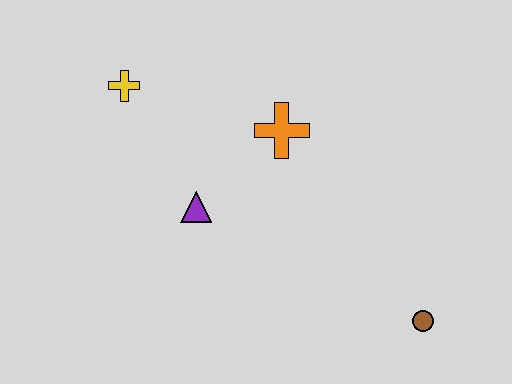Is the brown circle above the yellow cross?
No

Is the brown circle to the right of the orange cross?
Yes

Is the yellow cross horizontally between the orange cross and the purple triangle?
No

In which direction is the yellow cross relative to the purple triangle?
The yellow cross is above the purple triangle.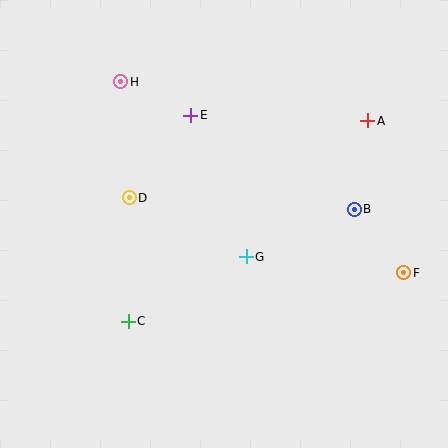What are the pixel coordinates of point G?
Point G is at (246, 257).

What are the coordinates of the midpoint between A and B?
The midpoint between A and B is at (361, 165).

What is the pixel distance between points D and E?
The distance between D and E is 103 pixels.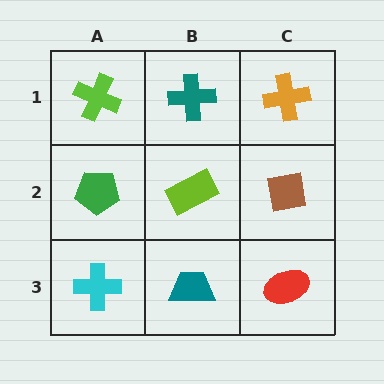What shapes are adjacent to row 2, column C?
An orange cross (row 1, column C), a red ellipse (row 3, column C), a lime rectangle (row 2, column B).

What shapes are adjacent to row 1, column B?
A lime rectangle (row 2, column B), a lime cross (row 1, column A), an orange cross (row 1, column C).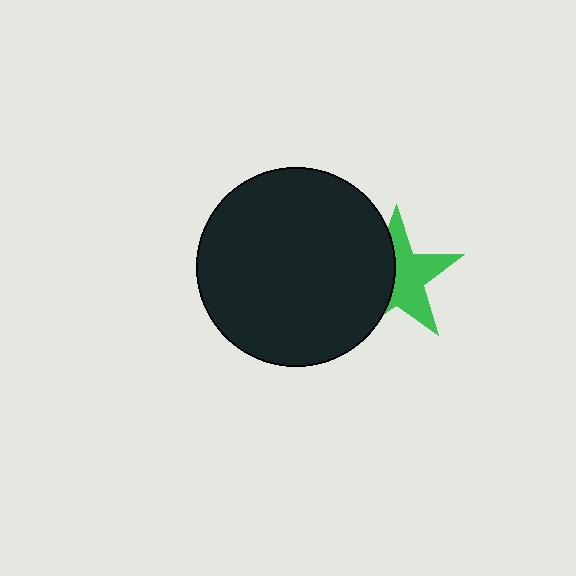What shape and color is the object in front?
The object in front is a black circle.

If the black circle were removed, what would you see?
You would see the complete green star.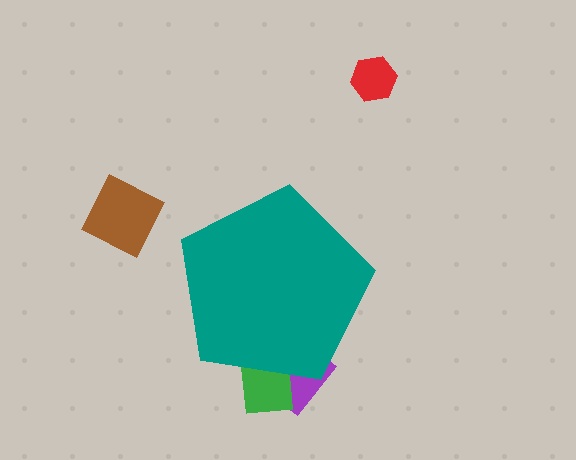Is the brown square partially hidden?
No, the brown square is fully visible.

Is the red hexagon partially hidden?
No, the red hexagon is fully visible.